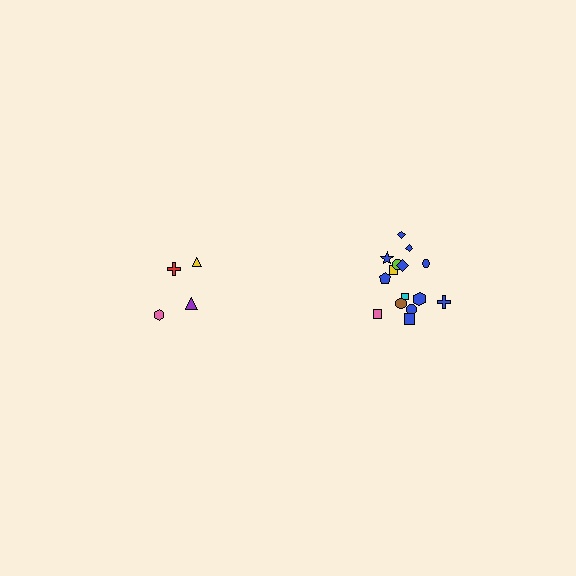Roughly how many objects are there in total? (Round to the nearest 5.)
Roughly 20 objects in total.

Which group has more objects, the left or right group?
The right group.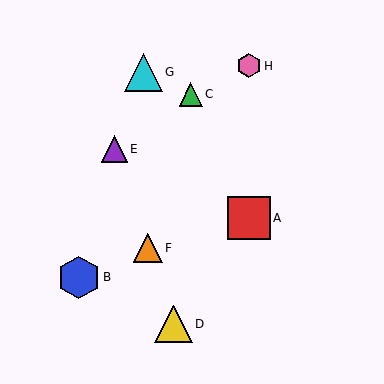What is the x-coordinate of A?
Object A is at x≈249.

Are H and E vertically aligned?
No, H is at x≈249 and E is at x≈114.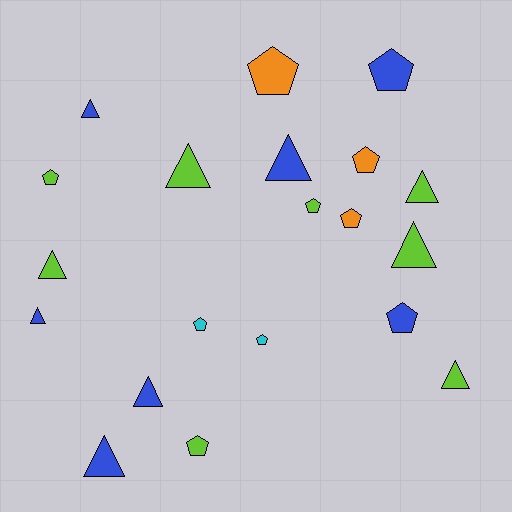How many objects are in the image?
There are 20 objects.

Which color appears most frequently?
Lime, with 8 objects.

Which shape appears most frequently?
Triangle, with 10 objects.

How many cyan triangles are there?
There are no cyan triangles.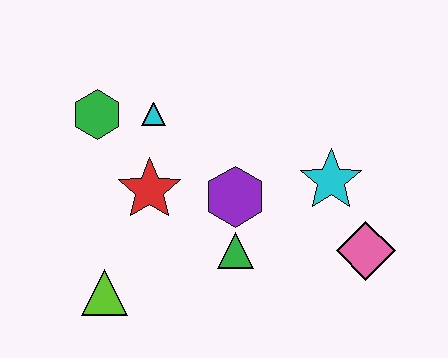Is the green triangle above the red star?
No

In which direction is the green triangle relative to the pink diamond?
The green triangle is to the left of the pink diamond.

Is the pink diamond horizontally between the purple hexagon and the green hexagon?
No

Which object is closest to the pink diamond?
The cyan star is closest to the pink diamond.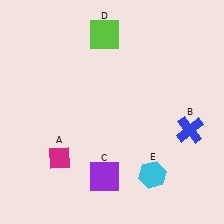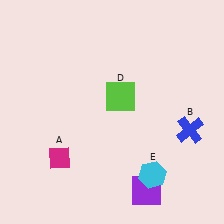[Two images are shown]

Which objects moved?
The objects that moved are: the purple square (C), the lime square (D).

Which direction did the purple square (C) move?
The purple square (C) moved right.